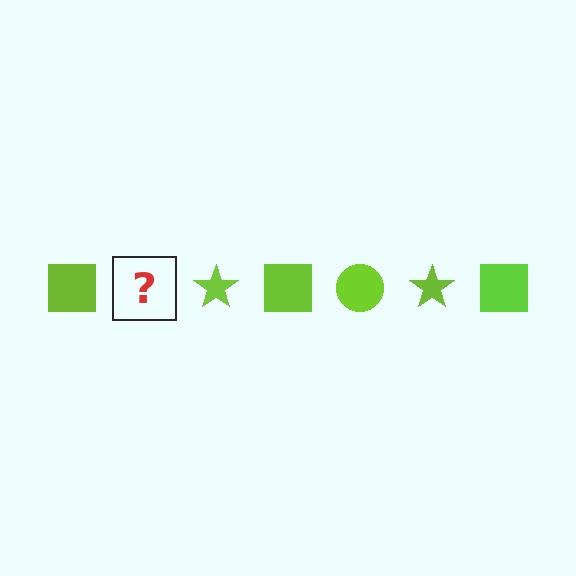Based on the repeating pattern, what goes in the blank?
The blank should be a lime circle.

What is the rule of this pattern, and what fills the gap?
The rule is that the pattern cycles through square, circle, star shapes in lime. The gap should be filled with a lime circle.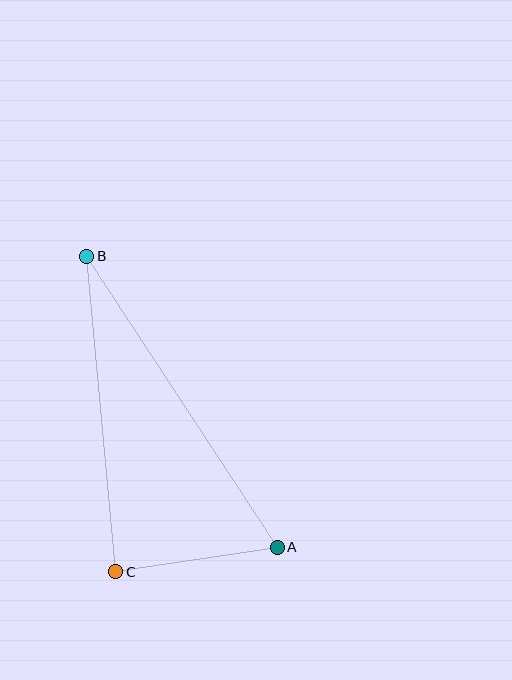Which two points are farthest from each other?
Points A and B are farthest from each other.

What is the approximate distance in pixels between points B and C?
The distance between B and C is approximately 317 pixels.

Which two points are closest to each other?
Points A and C are closest to each other.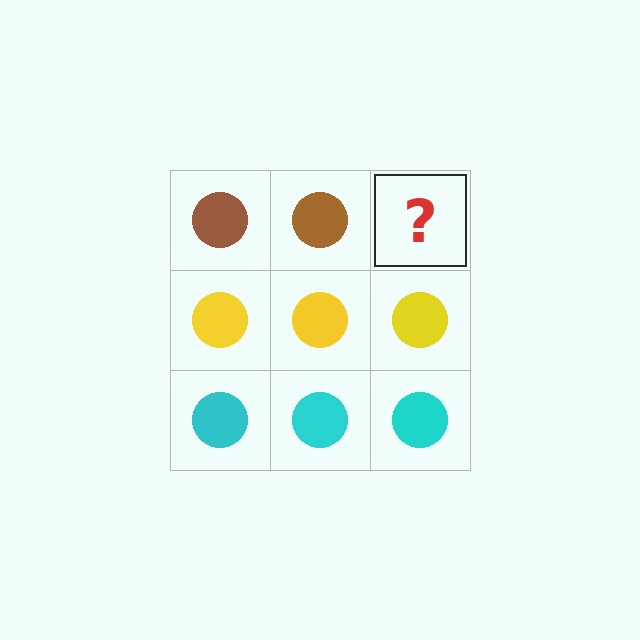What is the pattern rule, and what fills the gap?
The rule is that each row has a consistent color. The gap should be filled with a brown circle.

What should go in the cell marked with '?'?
The missing cell should contain a brown circle.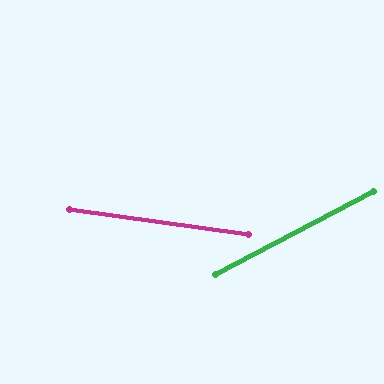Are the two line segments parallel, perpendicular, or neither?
Neither parallel nor perpendicular — they differ by about 36°.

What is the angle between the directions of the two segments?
Approximately 36 degrees.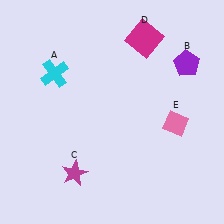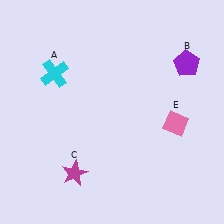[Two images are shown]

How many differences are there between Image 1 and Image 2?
There is 1 difference between the two images.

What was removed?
The magenta square (D) was removed in Image 2.